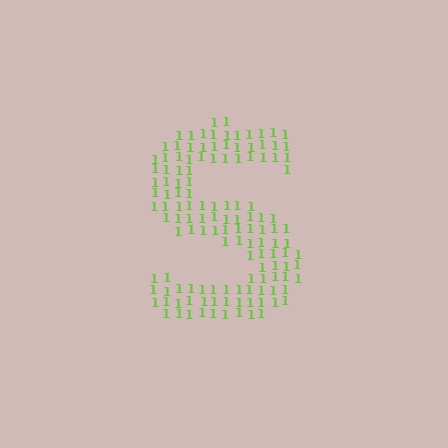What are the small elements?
The small elements are digit 1's.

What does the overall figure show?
The overall figure shows the letter S.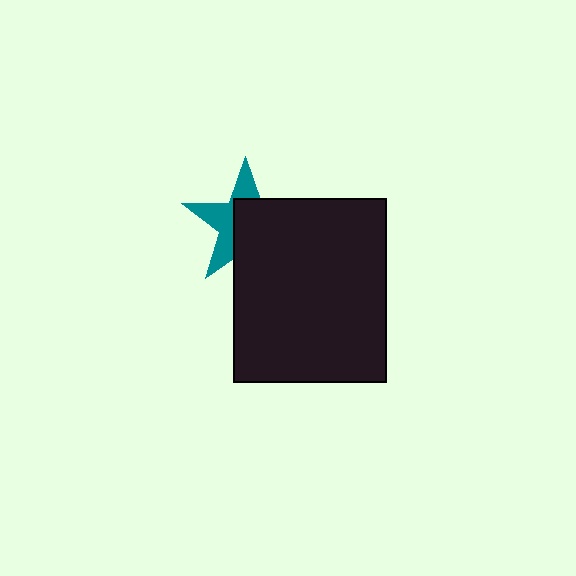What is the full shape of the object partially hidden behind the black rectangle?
The partially hidden object is a teal star.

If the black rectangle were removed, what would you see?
You would see the complete teal star.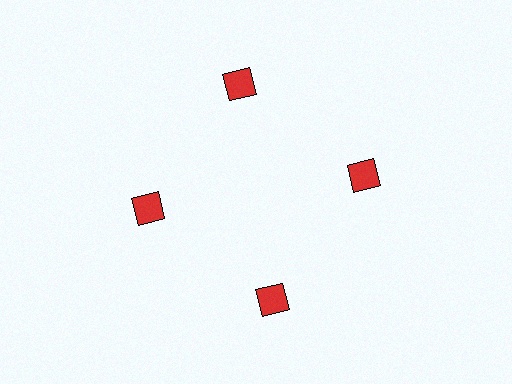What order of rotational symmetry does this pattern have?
This pattern has 4-fold rotational symmetry.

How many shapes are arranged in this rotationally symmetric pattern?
There are 4 shapes, arranged in 4 groups of 1.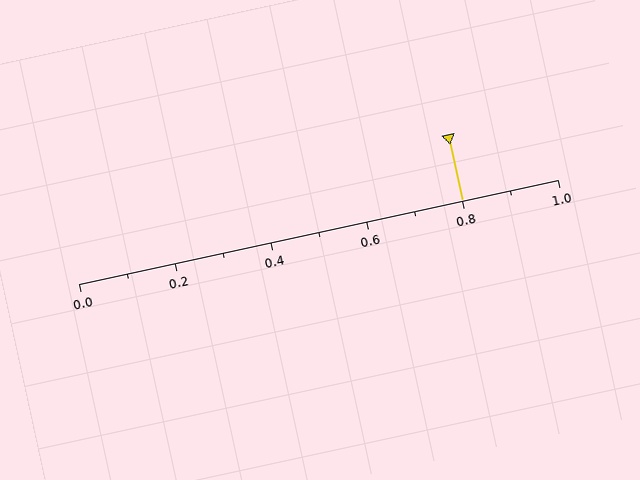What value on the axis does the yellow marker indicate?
The marker indicates approximately 0.8.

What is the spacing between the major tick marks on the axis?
The major ticks are spaced 0.2 apart.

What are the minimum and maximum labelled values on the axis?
The axis runs from 0.0 to 1.0.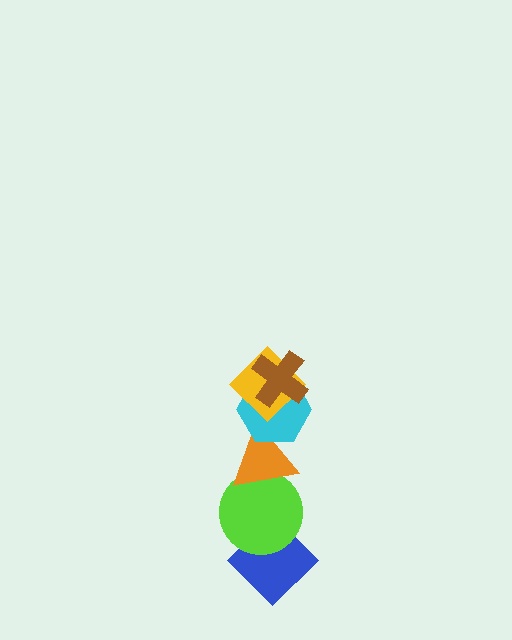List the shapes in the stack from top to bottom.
From top to bottom: the brown cross, the yellow diamond, the cyan hexagon, the orange triangle, the lime circle, the blue diamond.